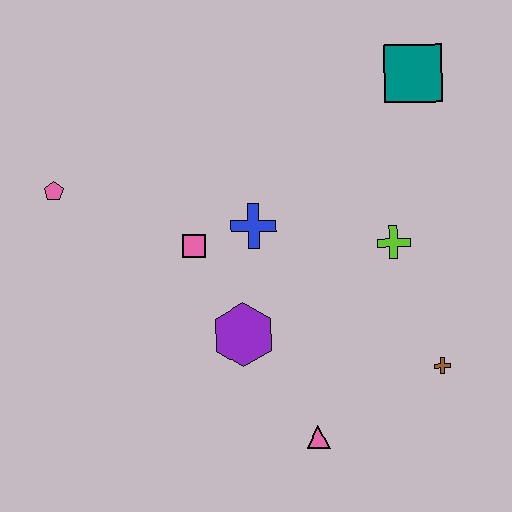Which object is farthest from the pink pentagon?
The brown cross is farthest from the pink pentagon.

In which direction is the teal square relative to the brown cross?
The teal square is above the brown cross.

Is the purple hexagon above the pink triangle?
Yes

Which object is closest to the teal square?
The lime cross is closest to the teal square.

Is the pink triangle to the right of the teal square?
No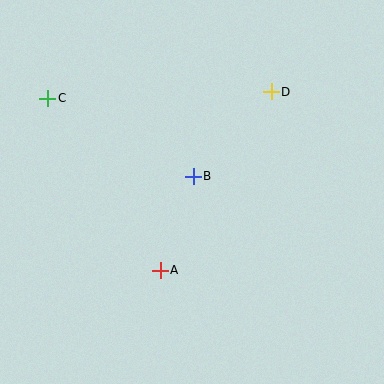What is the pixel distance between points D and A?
The distance between D and A is 211 pixels.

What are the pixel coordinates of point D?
Point D is at (271, 92).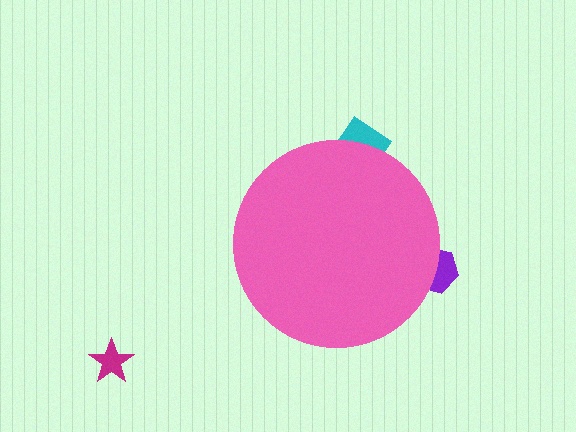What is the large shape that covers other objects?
A pink circle.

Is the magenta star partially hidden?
No, the magenta star is fully visible.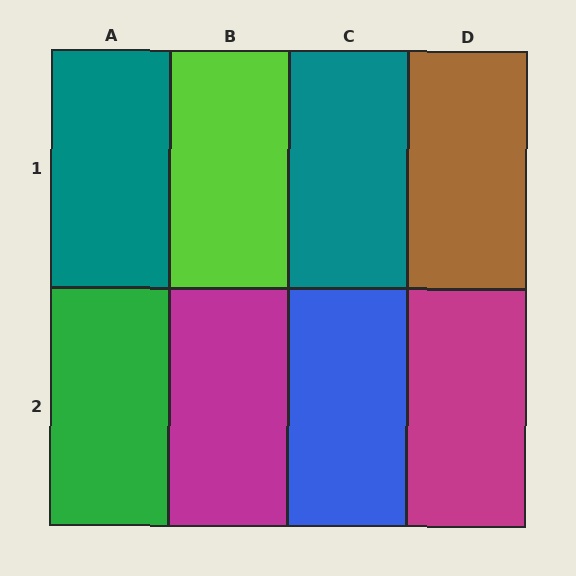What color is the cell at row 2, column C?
Blue.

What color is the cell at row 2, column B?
Magenta.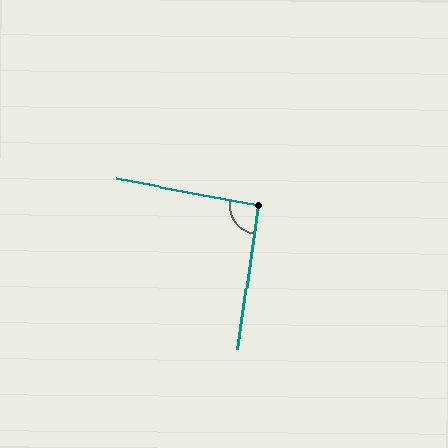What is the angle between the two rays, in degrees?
Approximately 92 degrees.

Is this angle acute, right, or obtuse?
It is approximately a right angle.